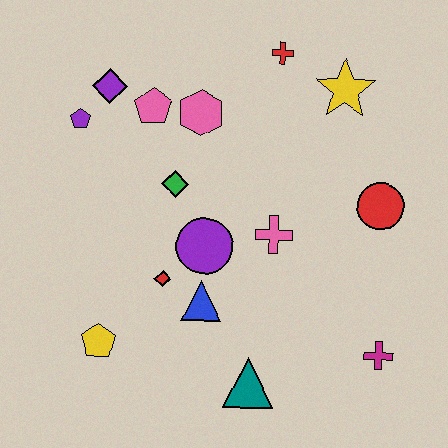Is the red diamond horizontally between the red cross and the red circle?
No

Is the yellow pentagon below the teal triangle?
No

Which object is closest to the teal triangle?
The blue triangle is closest to the teal triangle.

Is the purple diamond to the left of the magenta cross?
Yes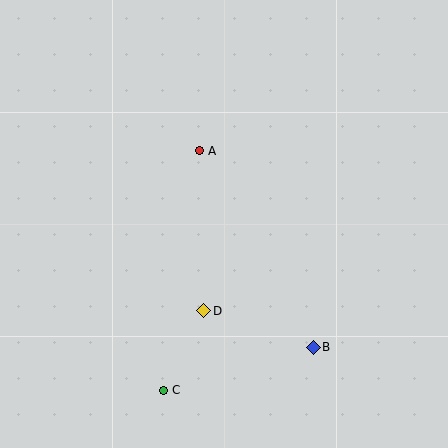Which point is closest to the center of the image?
Point A at (199, 151) is closest to the center.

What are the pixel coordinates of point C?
Point C is at (163, 390).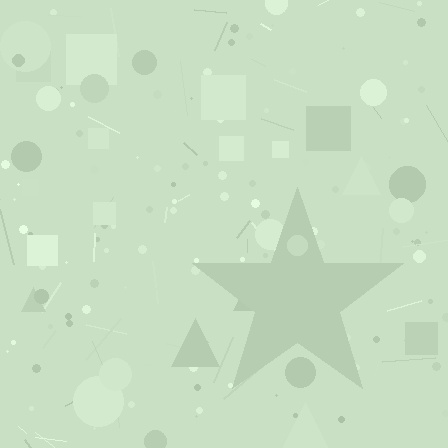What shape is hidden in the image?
A star is hidden in the image.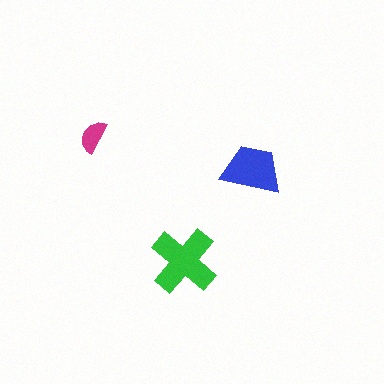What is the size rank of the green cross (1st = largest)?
1st.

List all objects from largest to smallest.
The green cross, the blue trapezoid, the magenta semicircle.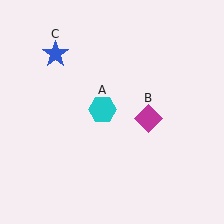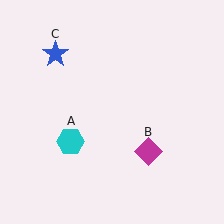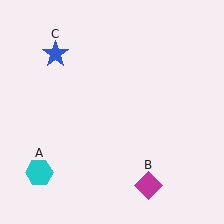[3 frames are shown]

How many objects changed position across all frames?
2 objects changed position: cyan hexagon (object A), magenta diamond (object B).